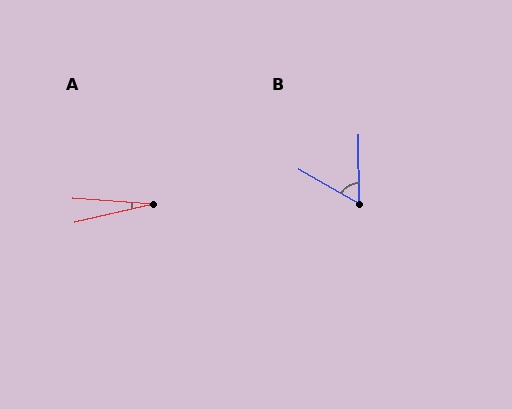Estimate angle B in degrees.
Approximately 59 degrees.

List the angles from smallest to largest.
A (17°), B (59°).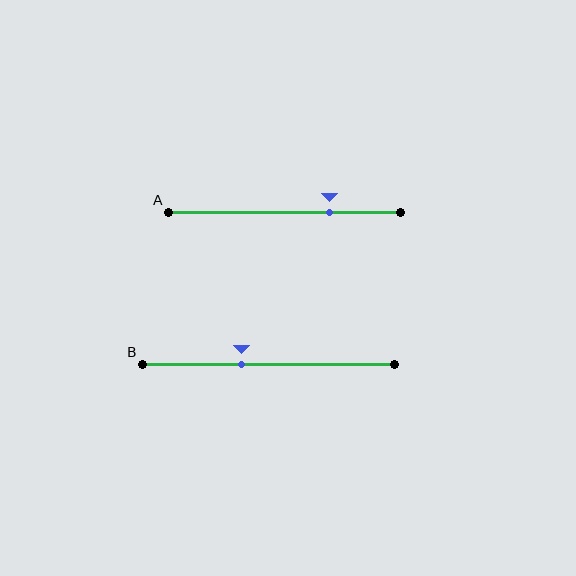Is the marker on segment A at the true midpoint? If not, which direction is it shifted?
No, the marker on segment A is shifted to the right by about 19% of the segment length.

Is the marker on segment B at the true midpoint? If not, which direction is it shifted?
No, the marker on segment B is shifted to the left by about 11% of the segment length.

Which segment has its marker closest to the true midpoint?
Segment B has its marker closest to the true midpoint.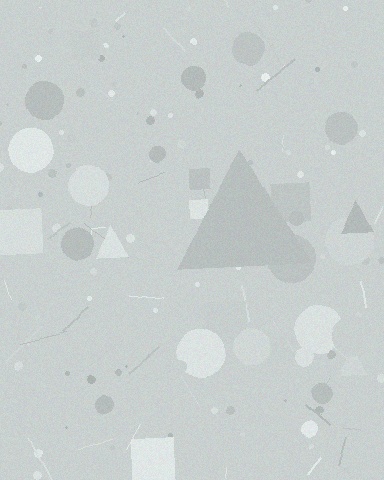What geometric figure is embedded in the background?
A triangle is embedded in the background.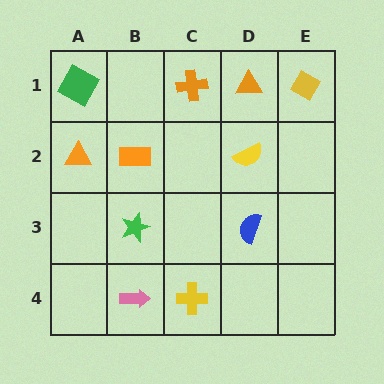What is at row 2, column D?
A yellow semicircle.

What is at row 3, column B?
A green star.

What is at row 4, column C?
A yellow cross.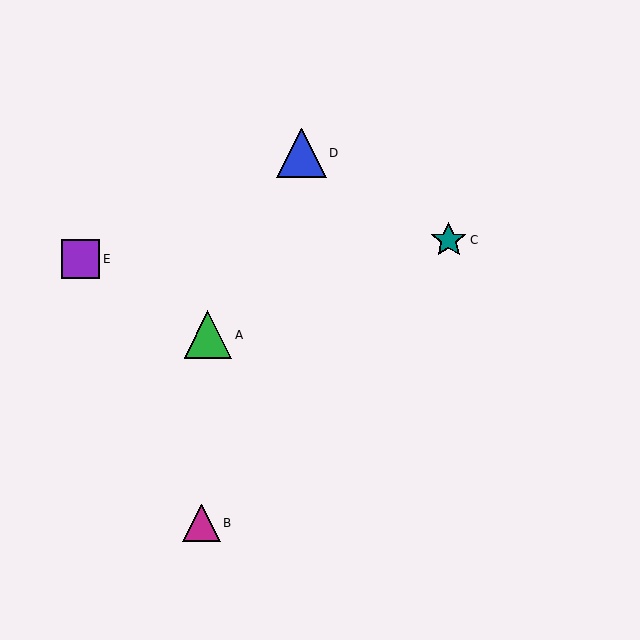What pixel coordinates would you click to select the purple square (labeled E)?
Click at (80, 259) to select the purple square E.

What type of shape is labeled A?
Shape A is a green triangle.